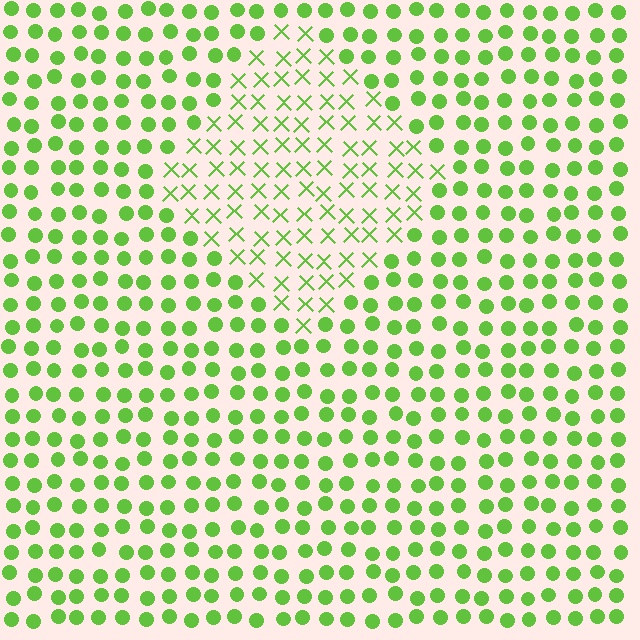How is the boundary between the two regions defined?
The boundary is defined by a change in element shape: X marks inside vs. circles outside. All elements share the same color and spacing.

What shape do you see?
I see a diamond.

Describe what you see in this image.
The image is filled with small lime elements arranged in a uniform grid. A diamond-shaped region contains X marks, while the surrounding area contains circles. The boundary is defined purely by the change in element shape.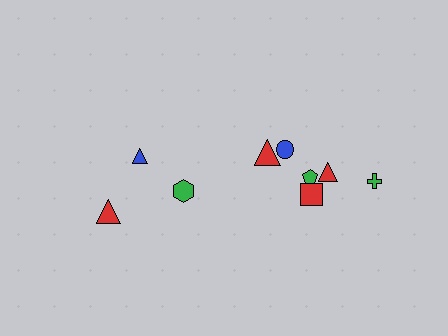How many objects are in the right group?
There are 6 objects.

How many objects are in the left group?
There are 3 objects.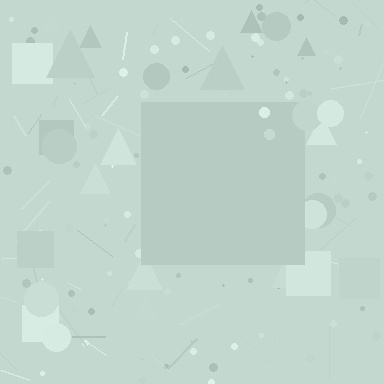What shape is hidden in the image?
A square is hidden in the image.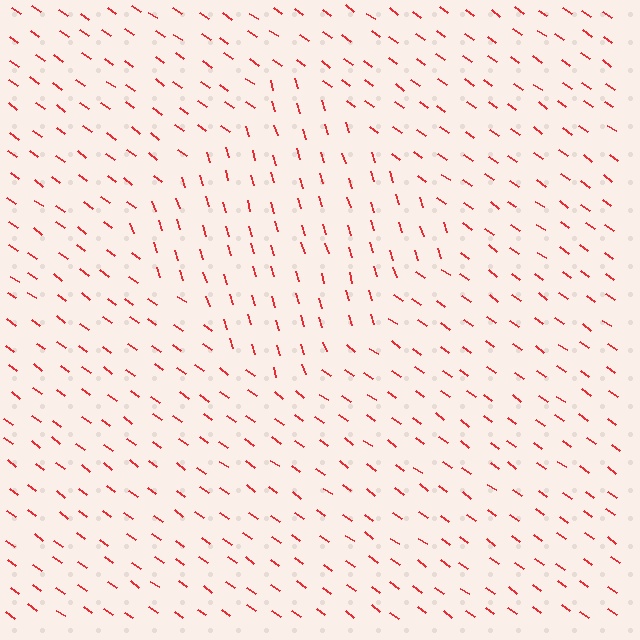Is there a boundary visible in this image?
Yes, there is a texture boundary formed by a change in line orientation.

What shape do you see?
I see a diamond.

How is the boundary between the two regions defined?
The boundary is defined purely by a change in line orientation (approximately 37 degrees difference). All lines are the same color and thickness.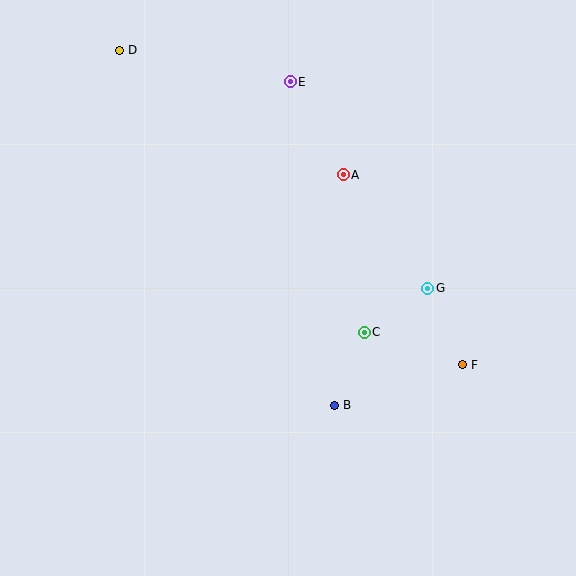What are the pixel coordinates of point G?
Point G is at (428, 288).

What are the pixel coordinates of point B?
Point B is at (335, 405).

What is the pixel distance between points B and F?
The distance between B and F is 134 pixels.